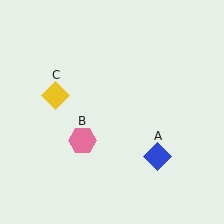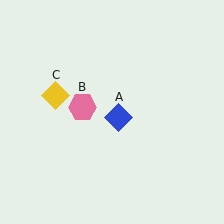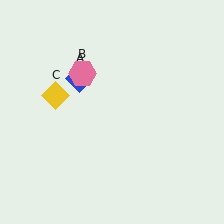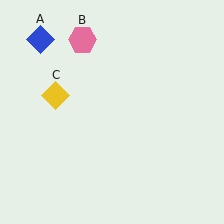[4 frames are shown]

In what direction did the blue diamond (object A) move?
The blue diamond (object A) moved up and to the left.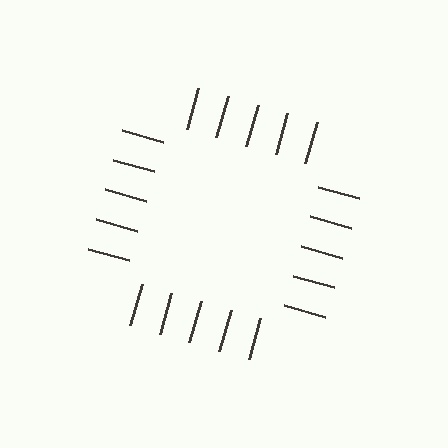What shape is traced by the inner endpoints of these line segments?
An illusory square — the line segments terminate on its edges but no continuous stroke is drawn.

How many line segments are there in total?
20 — 5 along each of the 4 edges.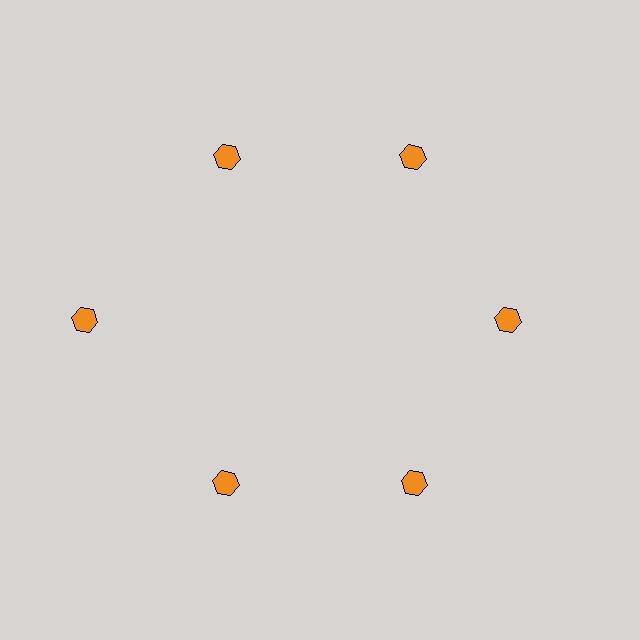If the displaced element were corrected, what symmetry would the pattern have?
It would have 6-fold rotational symmetry — the pattern would map onto itself every 60 degrees.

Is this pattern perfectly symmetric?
No. The 6 orange hexagons are arranged in a ring, but one element near the 9 o'clock position is pushed outward from the center, breaking the 6-fold rotational symmetry.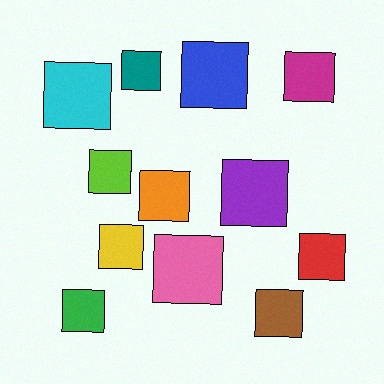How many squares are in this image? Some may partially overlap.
There are 12 squares.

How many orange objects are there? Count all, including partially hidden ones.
There is 1 orange object.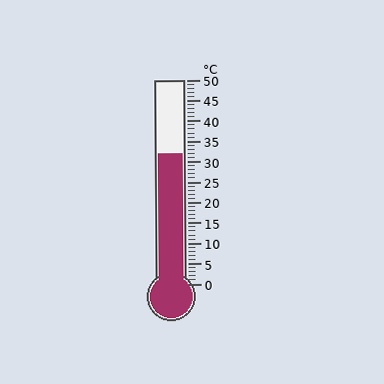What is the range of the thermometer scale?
The thermometer scale ranges from 0°C to 50°C.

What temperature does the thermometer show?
The thermometer shows approximately 32°C.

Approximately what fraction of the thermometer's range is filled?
The thermometer is filled to approximately 65% of its range.